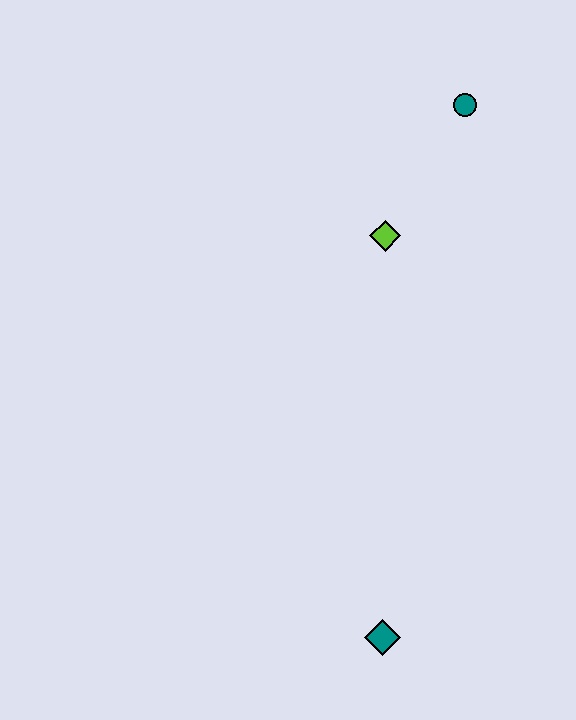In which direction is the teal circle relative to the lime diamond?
The teal circle is above the lime diamond.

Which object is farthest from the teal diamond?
The teal circle is farthest from the teal diamond.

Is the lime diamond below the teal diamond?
No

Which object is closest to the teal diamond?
The lime diamond is closest to the teal diamond.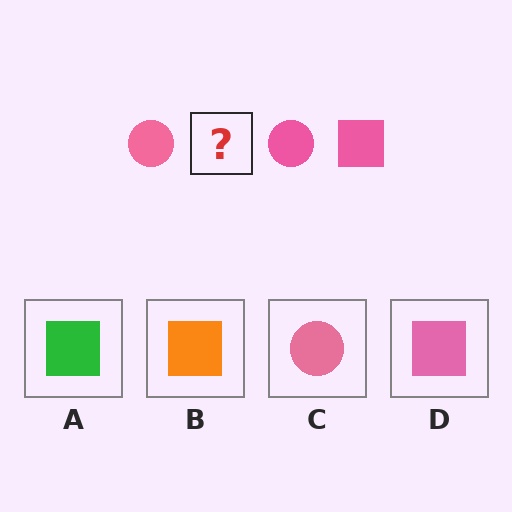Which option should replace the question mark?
Option D.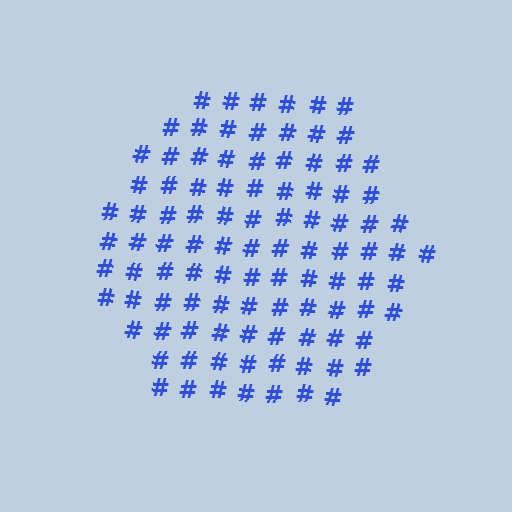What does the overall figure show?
The overall figure shows a hexagon.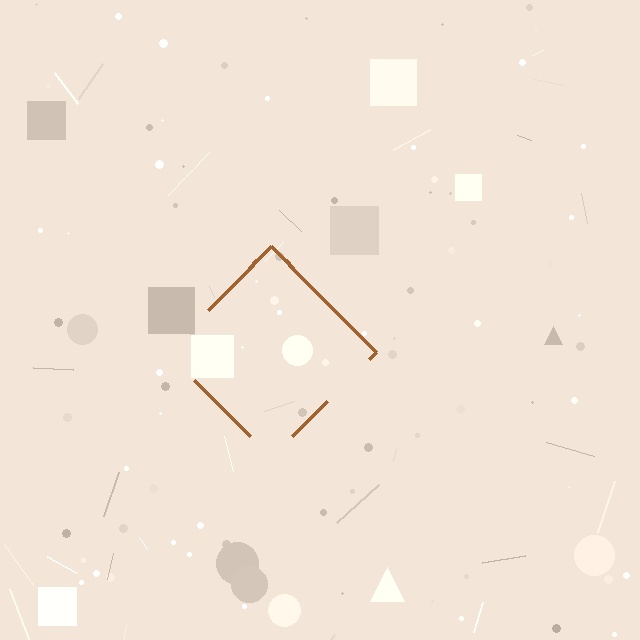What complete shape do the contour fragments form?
The contour fragments form a diamond.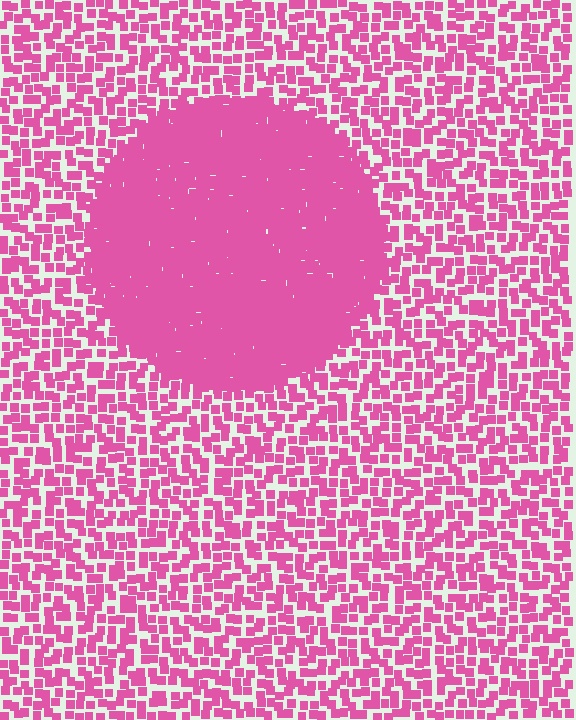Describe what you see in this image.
The image contains small pink elements arranged at two different densities. A circle-shaped region is visible where the elements are more densely packed than the surrounding area.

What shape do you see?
I see a circle.